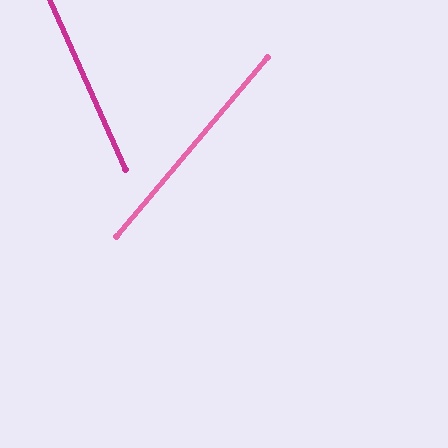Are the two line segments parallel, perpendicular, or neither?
Neither parallel nor perpendicular — they differ by about 64°.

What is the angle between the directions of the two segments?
Approximately 64 degrees.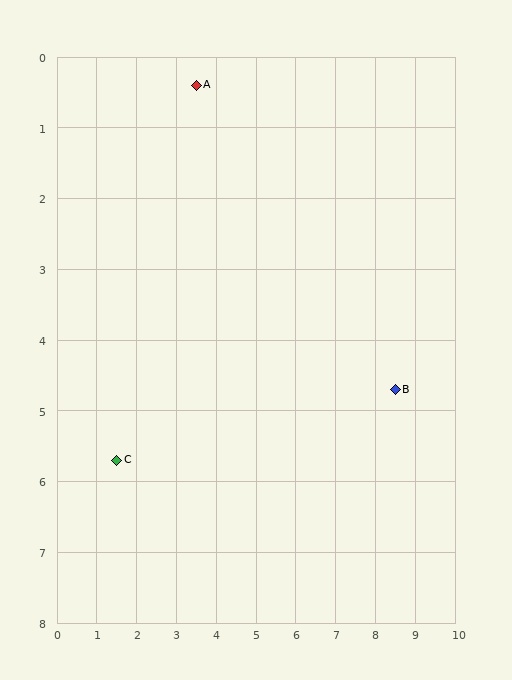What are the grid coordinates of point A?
Point A is at approximately (3.5, 0.4).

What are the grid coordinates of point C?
Point C is at approximately (1.5, 5.7).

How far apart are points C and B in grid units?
Points C and B are about 7.1 grid units apart.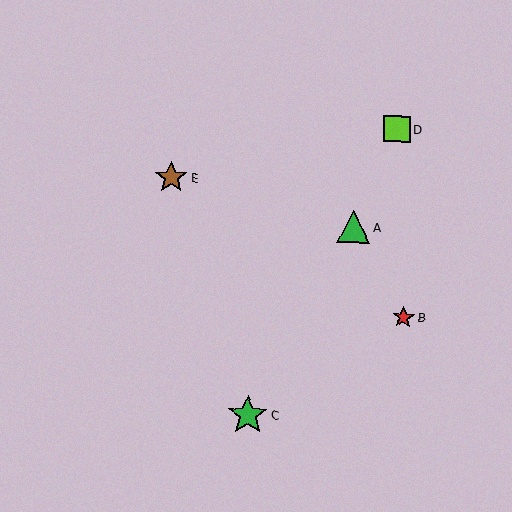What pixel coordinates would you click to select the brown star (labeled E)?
Click at (171, 177) to select the brown star E.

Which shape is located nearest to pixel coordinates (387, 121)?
The lime square (labeled D) at (397, 129) is nearest to that location.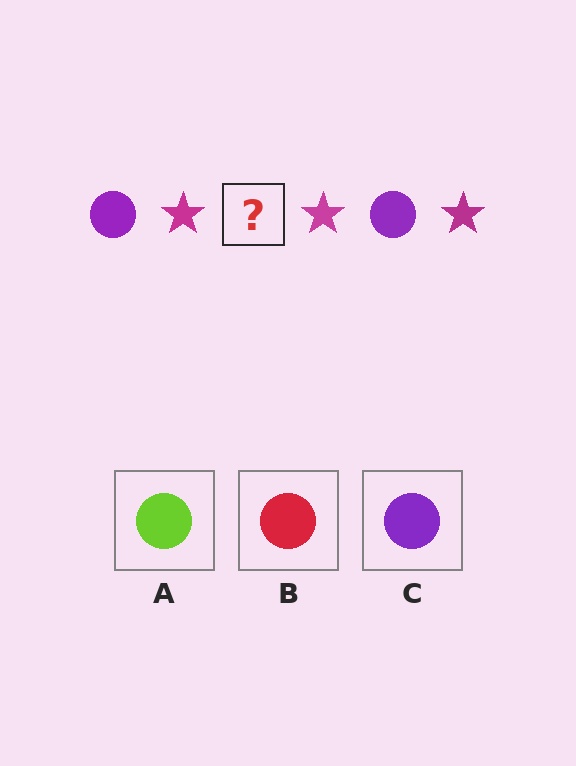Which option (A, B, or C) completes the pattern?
C.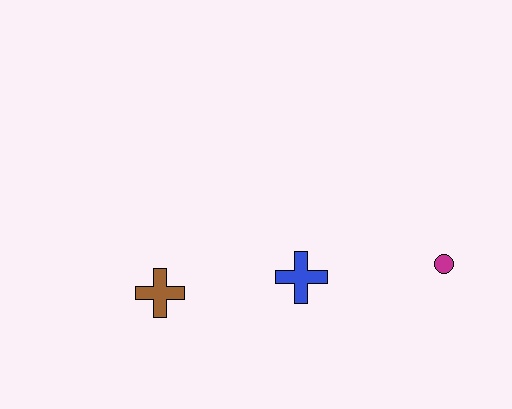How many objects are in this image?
There are 3 objects.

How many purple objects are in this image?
There are no purple objects.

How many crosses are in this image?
There are 2 crosses.